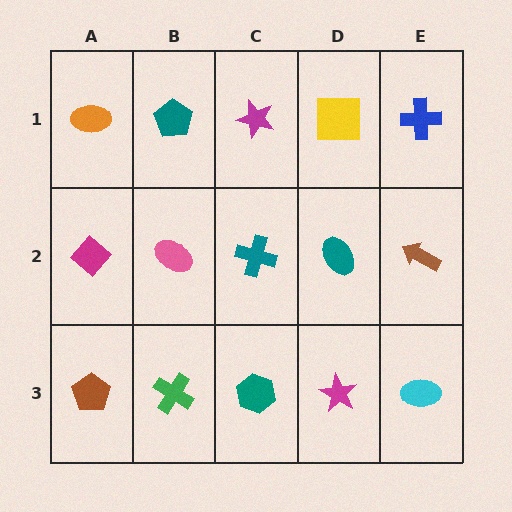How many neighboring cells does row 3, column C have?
3.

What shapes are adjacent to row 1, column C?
A teal cross (row 2, column C), a teal pentagon (row 1, column B), a yellow square (row 1, column D).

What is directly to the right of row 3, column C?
A magenta star.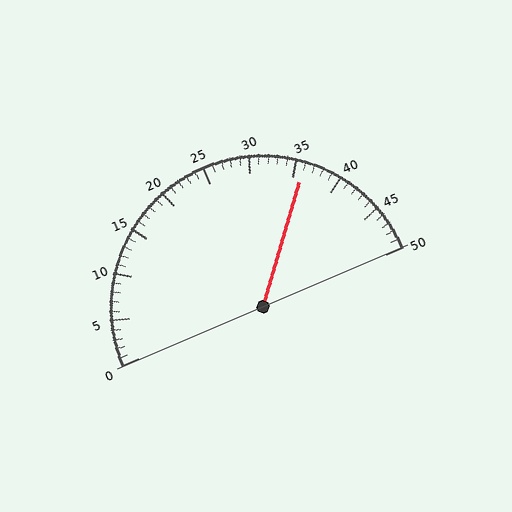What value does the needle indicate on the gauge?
The needle indicates approximately 36.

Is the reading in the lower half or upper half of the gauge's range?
The reading is in the upper half of the range (0 to 50).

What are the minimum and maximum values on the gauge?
The gauge ranges from 0 to 50.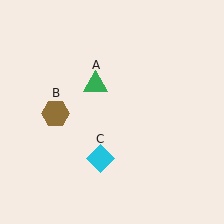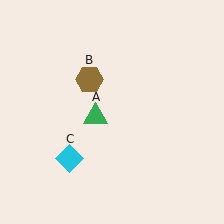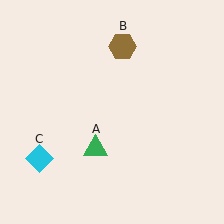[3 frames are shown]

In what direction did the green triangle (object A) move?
The green triangle (object A) moved down.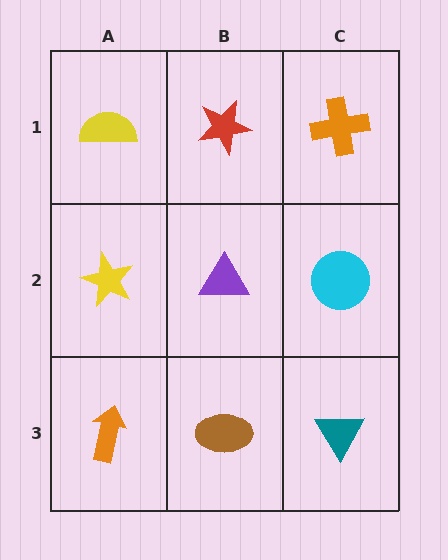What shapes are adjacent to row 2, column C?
An orange cross (row 1, column C), a teal triangle (row 3, column C), a purple triangle (row 2, column B).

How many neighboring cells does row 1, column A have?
2.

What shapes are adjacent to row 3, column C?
A cyan circle (row 2, column C), a brown ellipse (row 3, column B).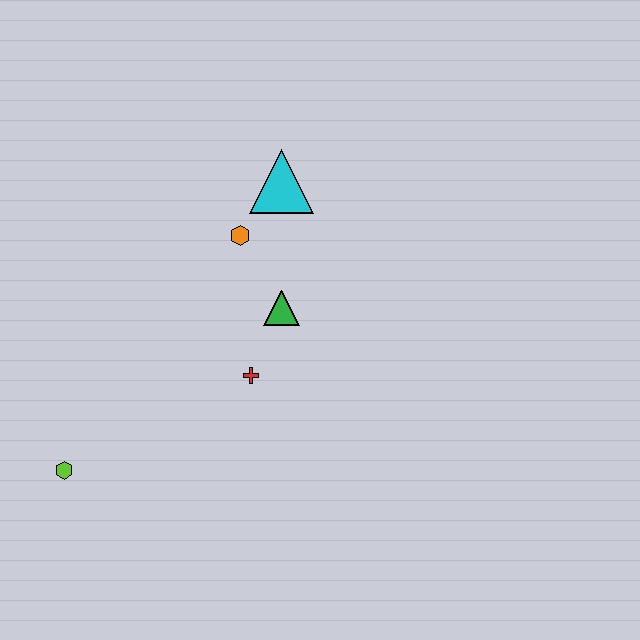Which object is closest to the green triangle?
The red cross is closest to the green triangle.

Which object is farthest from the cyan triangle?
The lime hexagon is farthest from the cyan triangle.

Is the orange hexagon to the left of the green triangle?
Yes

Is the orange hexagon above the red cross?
Yes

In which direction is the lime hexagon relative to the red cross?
The lime hexagon is to the left of the red cross.